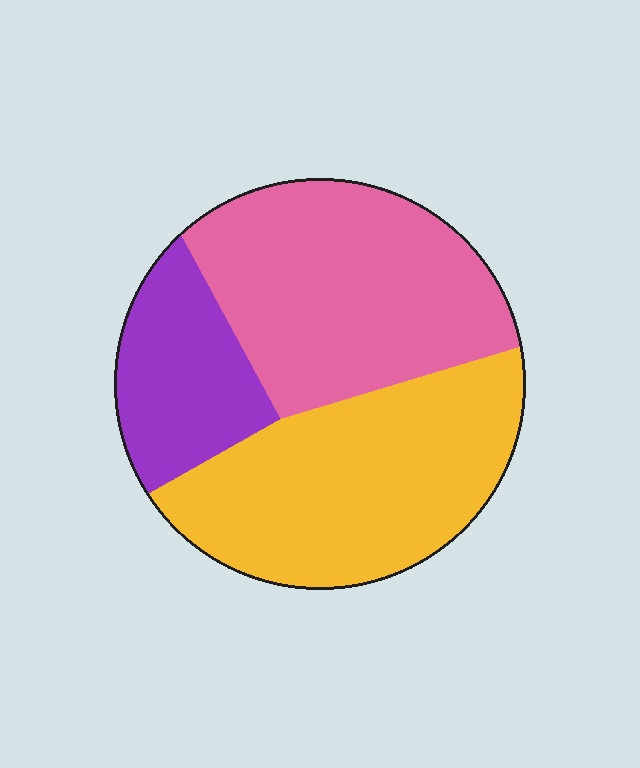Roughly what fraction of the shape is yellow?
Yellow covers around 40% of the shape.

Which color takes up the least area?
Purple, at roughly 20%.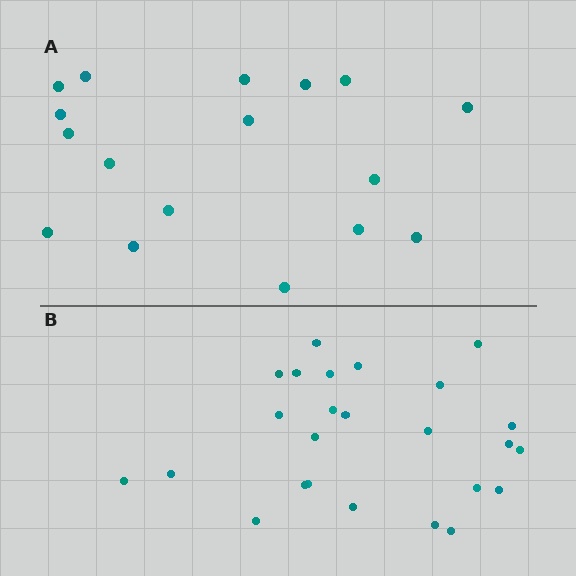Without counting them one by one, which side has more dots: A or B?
Region B (the bottom region) has more dots.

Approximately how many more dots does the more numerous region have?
Region B has roughly 8 or so more dots than region A.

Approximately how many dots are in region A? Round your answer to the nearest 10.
About 20 dots. (The exact count is 17, which rounds to 20.)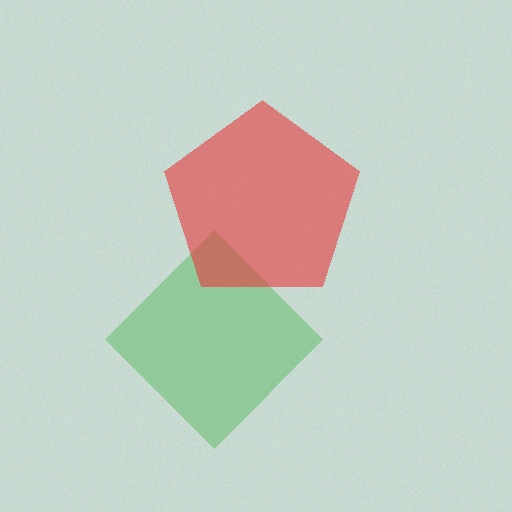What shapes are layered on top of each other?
The layered shapes are: a green diamond, a red pentagon.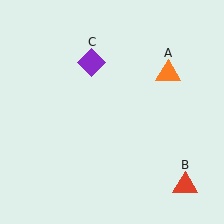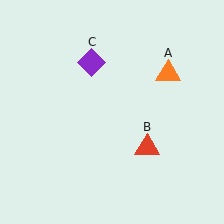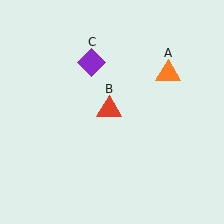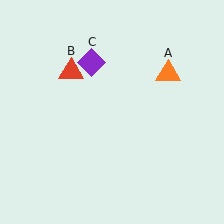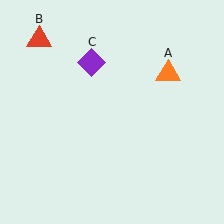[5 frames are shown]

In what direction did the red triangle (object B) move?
The red triangle (object B) moved up and to the left.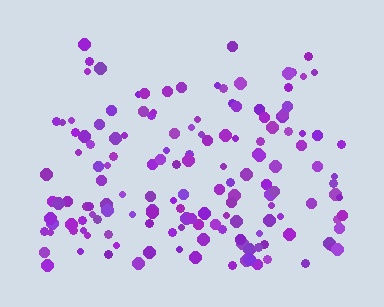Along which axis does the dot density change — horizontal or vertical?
Vertical.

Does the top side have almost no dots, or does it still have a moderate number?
Still a moderate number, just noticeably fewer than the bottom.